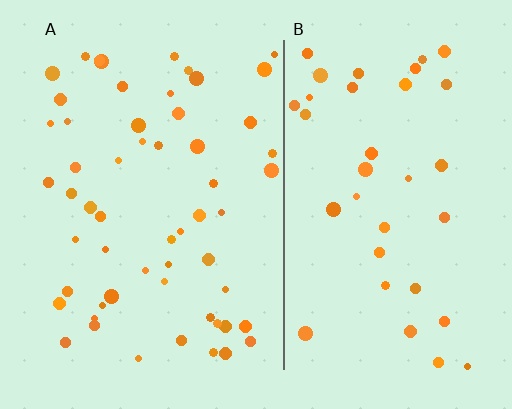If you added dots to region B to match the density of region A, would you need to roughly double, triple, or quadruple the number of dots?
Approximately double.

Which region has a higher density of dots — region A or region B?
A (the left).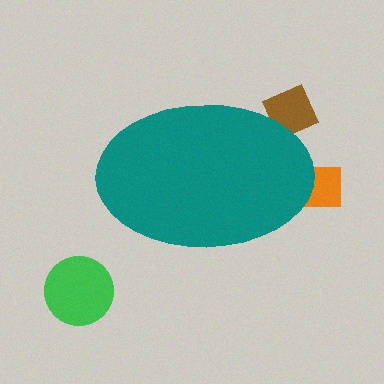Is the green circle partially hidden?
No, the green circle is fully visible.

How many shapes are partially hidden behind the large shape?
2 shapes are partially hidden.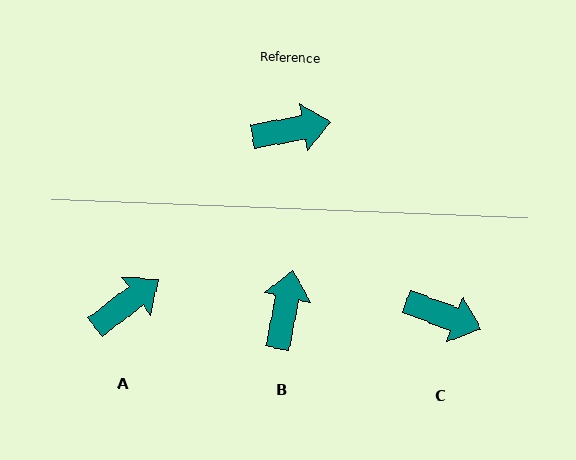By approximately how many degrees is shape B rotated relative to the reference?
Approximately 69 degrees counter-clockwise.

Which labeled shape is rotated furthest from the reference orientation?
B, about 69 degrees away.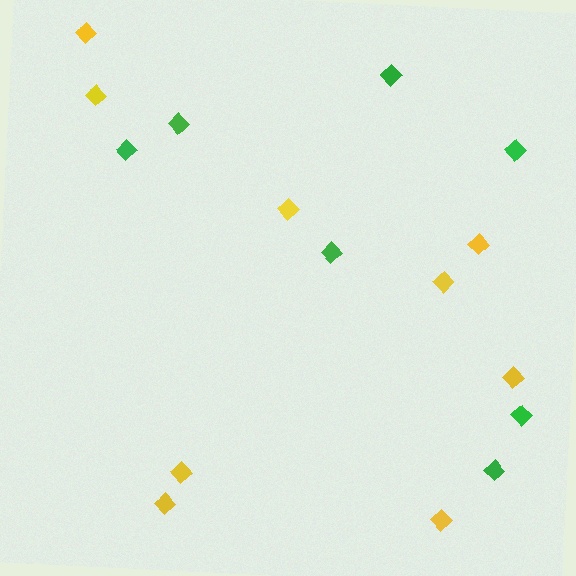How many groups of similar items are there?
There are 2 groups: one group of yellow diamonds (9) and one group of green diamonds (7).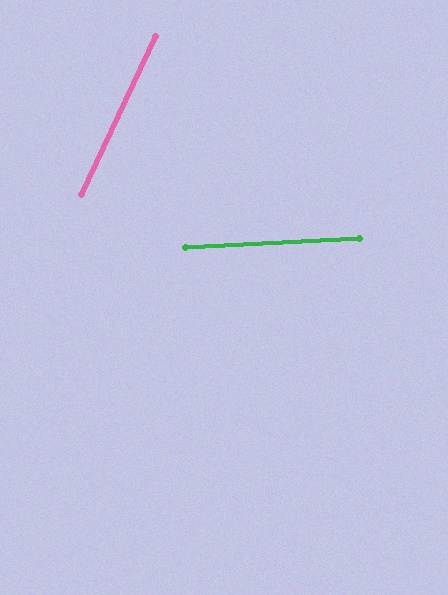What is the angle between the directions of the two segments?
Approximately 62 degrees.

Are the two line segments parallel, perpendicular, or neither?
Neither parallel nor perpendicular — they differ by about 62°.